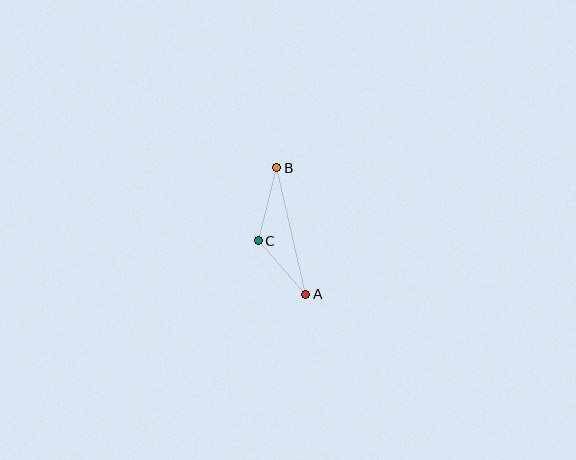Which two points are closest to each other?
Points A and C are closest to each other.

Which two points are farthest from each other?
Points A and B are farthest from each other.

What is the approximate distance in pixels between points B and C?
The distance between B and C is approximately 76 pixels.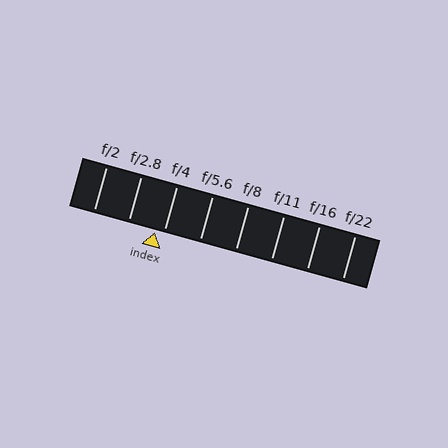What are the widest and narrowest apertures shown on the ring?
The widest aperture shown is f/2 and the narrowest is f/22.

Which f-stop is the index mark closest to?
The index mark is closest to f/4.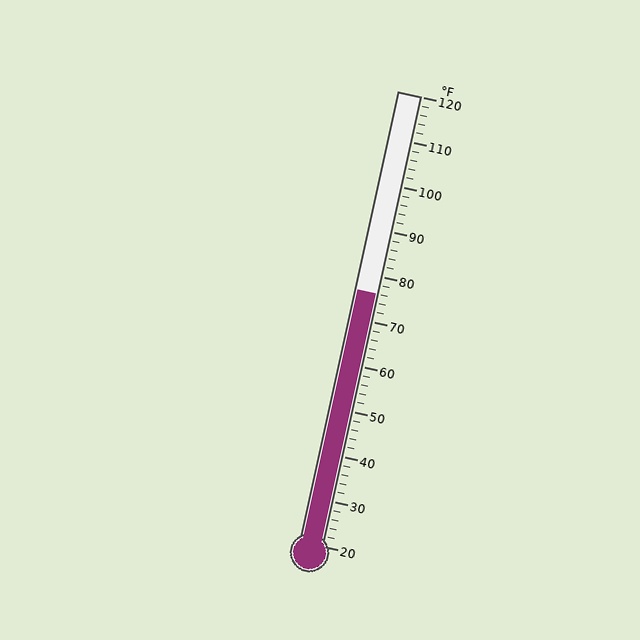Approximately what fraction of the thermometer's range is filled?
The thermometer is filled to approximately 55% of its range.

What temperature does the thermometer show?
The thermometer shows approximately 76°F.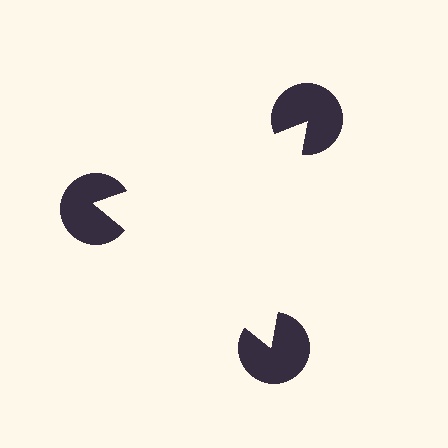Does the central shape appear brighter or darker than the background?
It typically appears slightly brighter than the background, even though no actual brightness change is drawn.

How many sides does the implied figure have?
3 sides.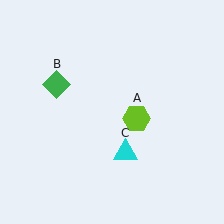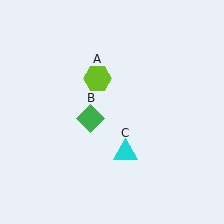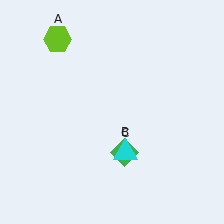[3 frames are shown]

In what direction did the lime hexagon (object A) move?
The lime hexagon (object A) moved up and to the left.